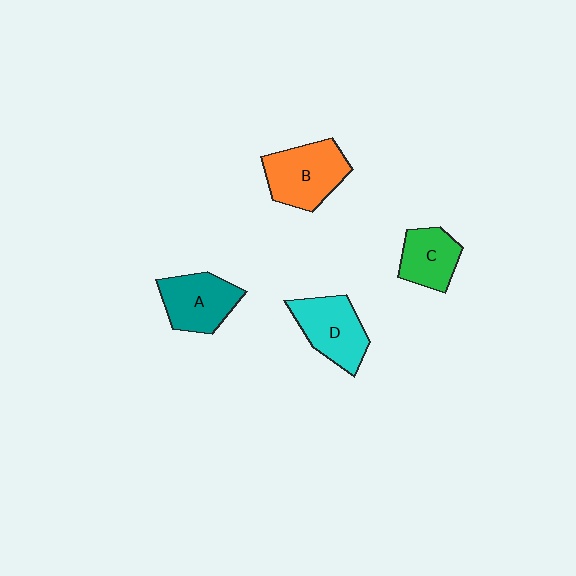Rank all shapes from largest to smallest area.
From largest to smallest: B (orange), D (cyan), A (teal), C (green).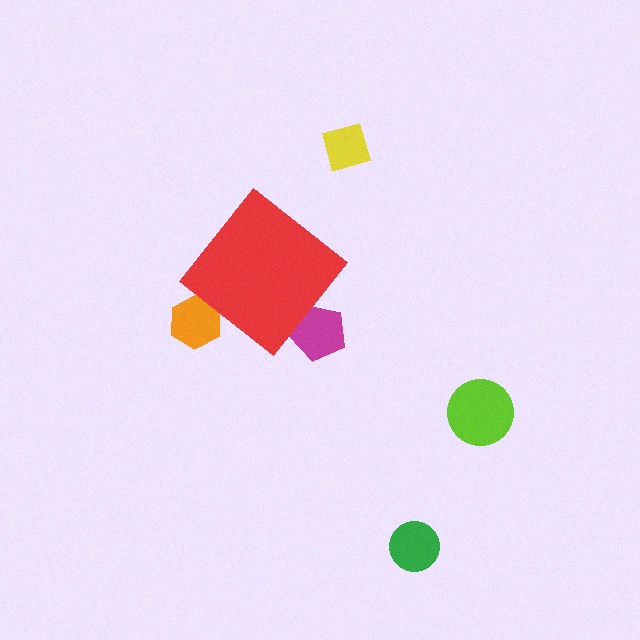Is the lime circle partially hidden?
No, the lime circle is fully visible.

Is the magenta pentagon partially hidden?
Yes, the magenta pentagon is partially hidden behind the red diamond.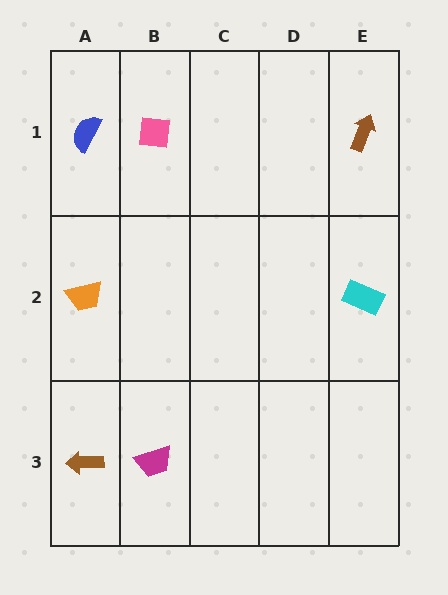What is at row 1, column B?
A pink square.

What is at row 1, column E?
A brown arrow.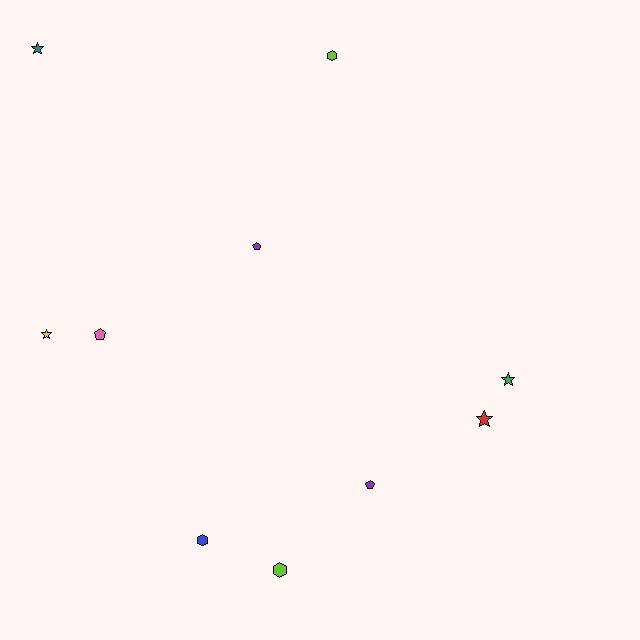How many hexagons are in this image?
There are 3 hexagons.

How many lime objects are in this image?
There are 2 lime objects.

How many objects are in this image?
There are 10 objects.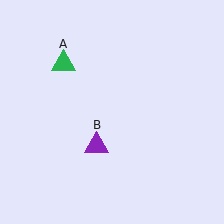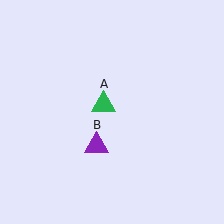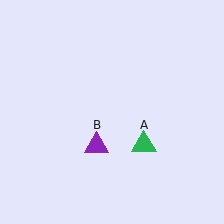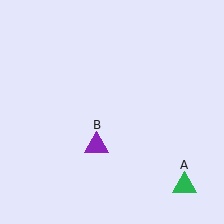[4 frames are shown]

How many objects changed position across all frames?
1 object changed position: green triangle (object A).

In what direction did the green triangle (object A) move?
The green triangle (object A) moved down and to the right.